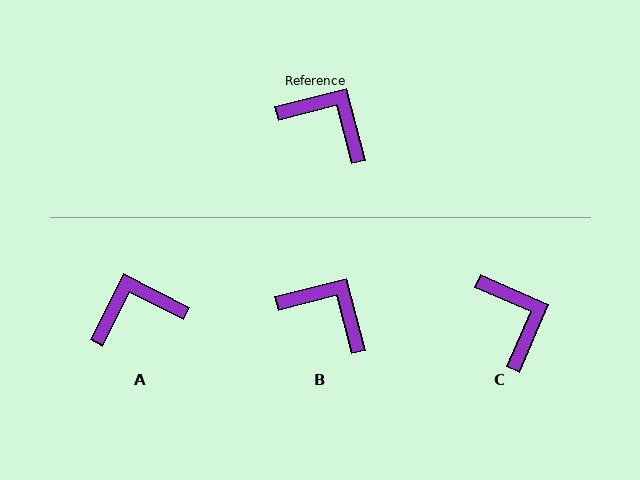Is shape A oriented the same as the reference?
No, it is off by about 49 degrees.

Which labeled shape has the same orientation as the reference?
B.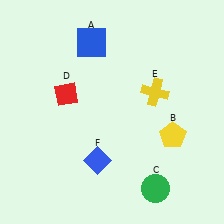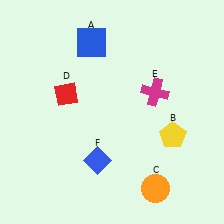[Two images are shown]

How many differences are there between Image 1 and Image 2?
There are 2 differences between the two images.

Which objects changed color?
C changed from green to orange. E changed from yellow to magenta.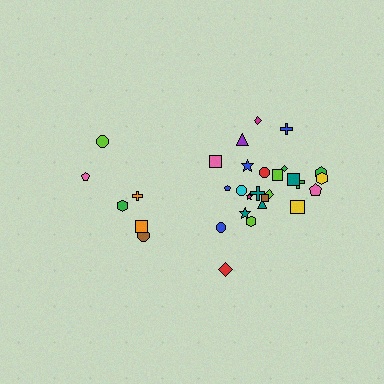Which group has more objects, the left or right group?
The right group.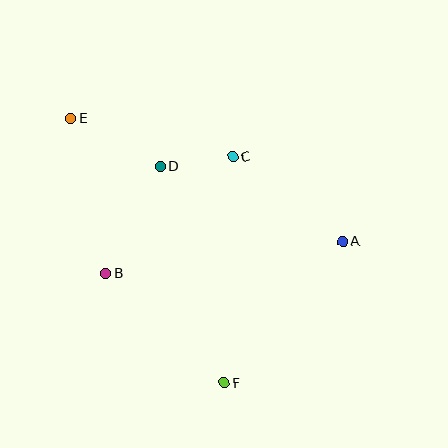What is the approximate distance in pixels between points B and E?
The distance between B and E is approximately 159 pixels.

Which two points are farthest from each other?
Points E and F are farthest from each other.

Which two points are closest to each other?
Points C and D are closest to each other.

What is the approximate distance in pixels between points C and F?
The distance between C and F is approximately 226 pixels.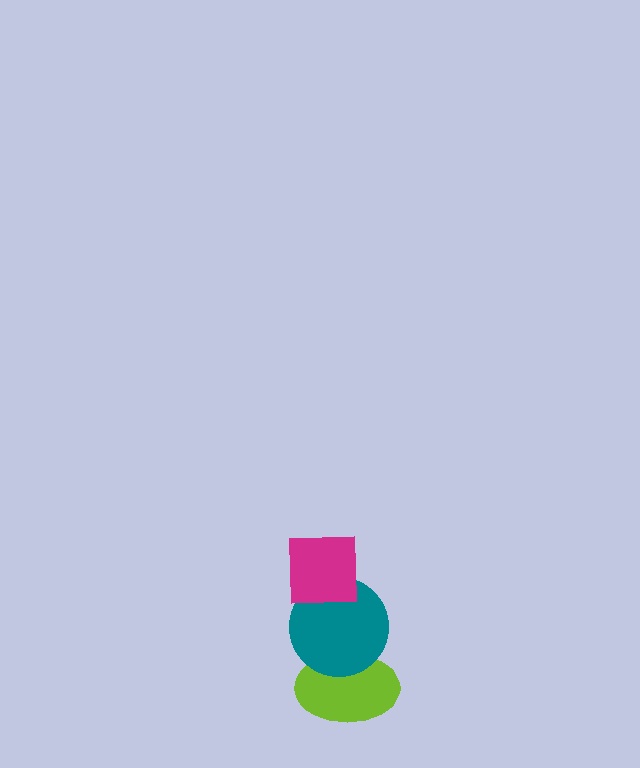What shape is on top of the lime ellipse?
The teal circle is on top of the lime ellipse.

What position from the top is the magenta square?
The magenta square is 1st from the top.